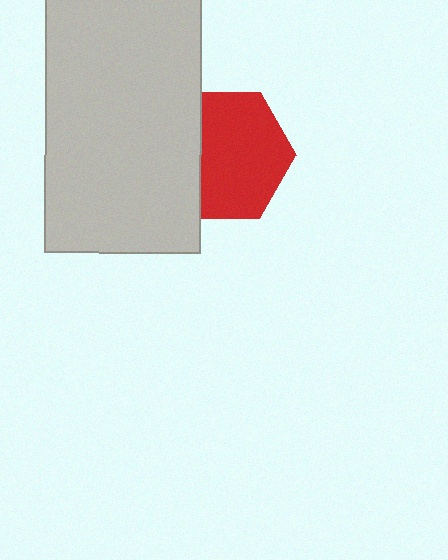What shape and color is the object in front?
The object in front is a light gray rectangle.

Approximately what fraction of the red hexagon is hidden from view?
Roughly 30% of the red hexagon is hidden behind the light gray rectangle.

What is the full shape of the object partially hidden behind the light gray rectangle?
The partially hidden object is a red hexagon.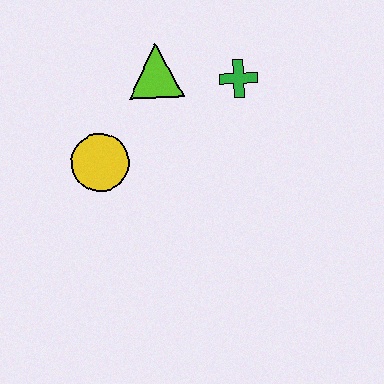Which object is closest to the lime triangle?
The green cross is closest to the lime triangle.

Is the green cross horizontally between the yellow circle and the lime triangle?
No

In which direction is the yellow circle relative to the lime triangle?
The yellow circle is below the lime triangle.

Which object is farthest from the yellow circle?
The green cross is farthest from the yellow circle.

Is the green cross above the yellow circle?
Yes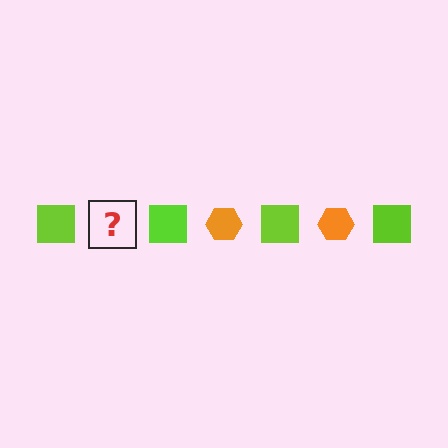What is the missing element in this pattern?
The missing element is an orange hexagon.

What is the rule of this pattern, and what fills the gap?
The rule is that the pattern alternates between lime square and orange hexagon. The gap should be filled with an orange hexagon.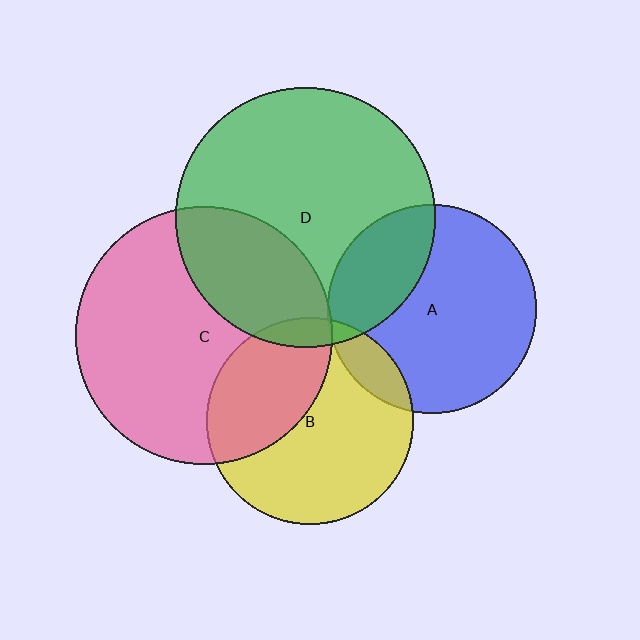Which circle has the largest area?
Circle D (green).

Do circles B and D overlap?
Yes.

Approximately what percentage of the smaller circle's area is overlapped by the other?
Approximately 5%.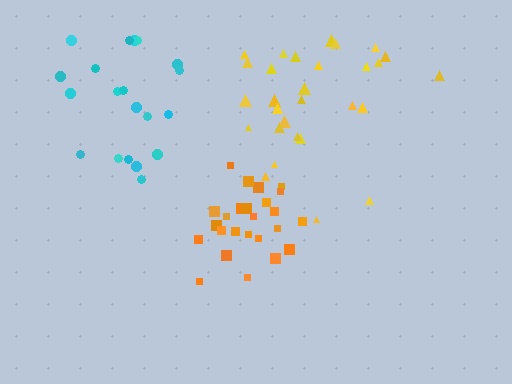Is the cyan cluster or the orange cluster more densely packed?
Orange.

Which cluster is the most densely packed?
Orange.